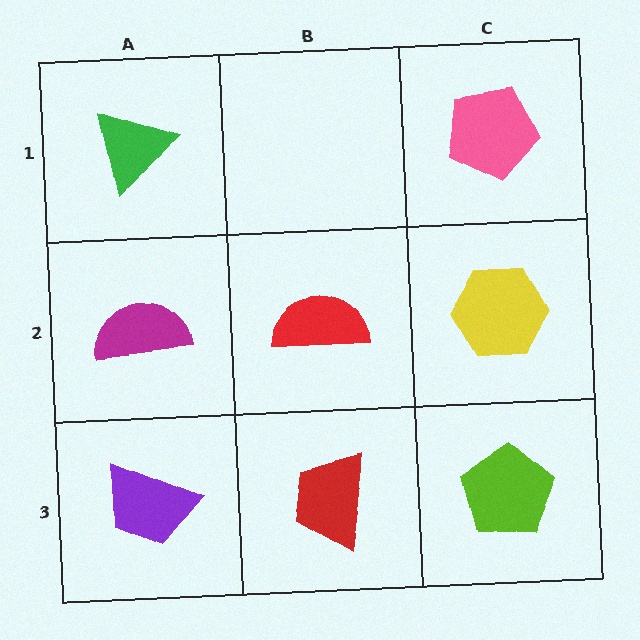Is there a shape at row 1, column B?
No, that cell is empty.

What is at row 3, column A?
A purple trapezoid.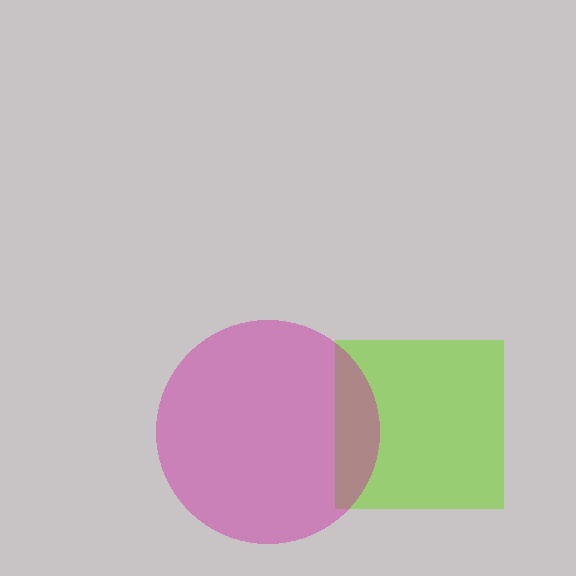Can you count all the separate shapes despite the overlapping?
Yes, there are 2 separate shapes.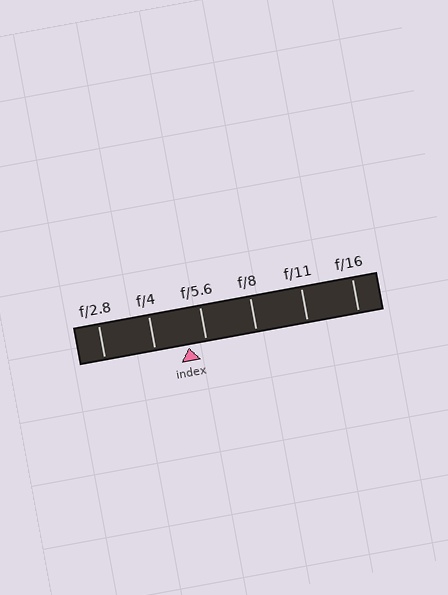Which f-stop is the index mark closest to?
The index mark is closest to f/5.6.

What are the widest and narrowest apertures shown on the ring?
The widest aperture shown is f/2.8 and the narrowest is f/16.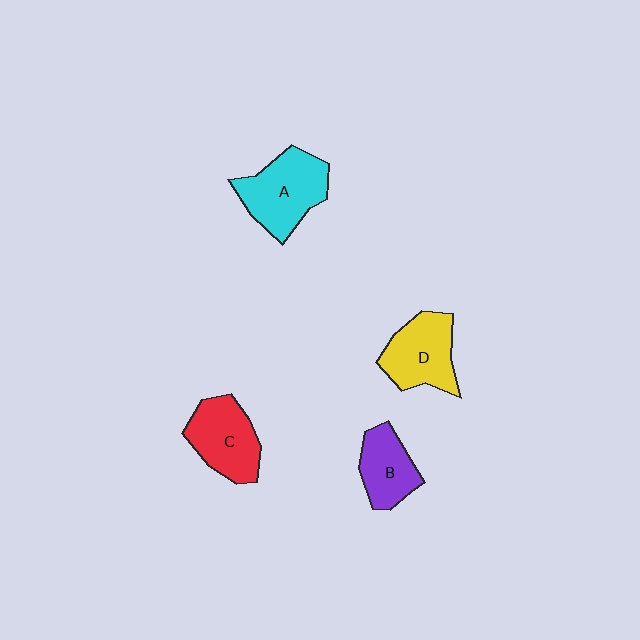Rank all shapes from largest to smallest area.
From largest to smallest: A (cyan), D (yellow), C (red), B (purple).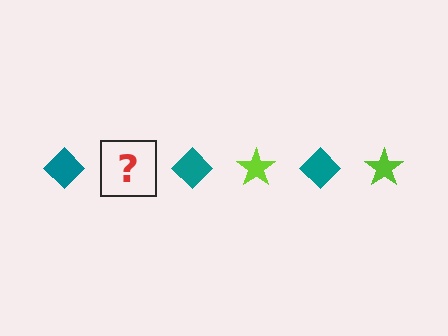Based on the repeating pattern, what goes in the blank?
The blank should be a lime star.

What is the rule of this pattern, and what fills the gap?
The rule is that the pattern alternates between teal diamond and lime star. The gap should be filled with a lime star.